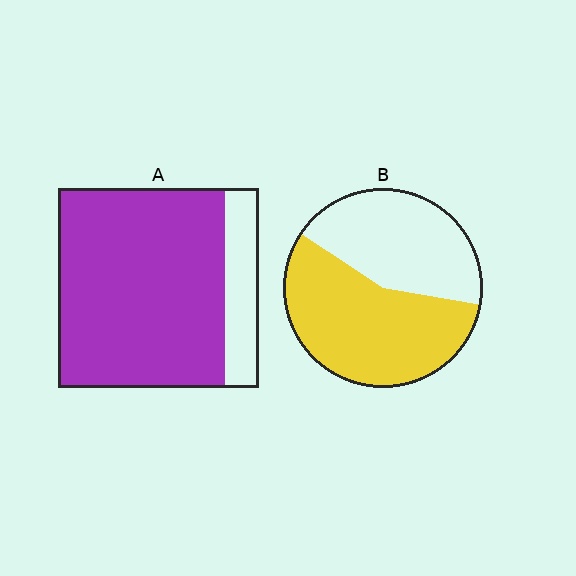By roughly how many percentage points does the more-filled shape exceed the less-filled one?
By roughly 25 percentage points (A over B).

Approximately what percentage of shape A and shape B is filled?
A is approximately 85% and B is approximately 55%.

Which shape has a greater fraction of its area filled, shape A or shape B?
Shape A.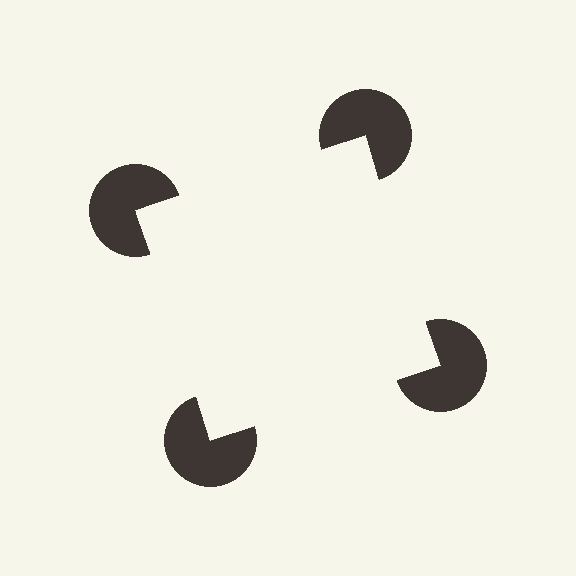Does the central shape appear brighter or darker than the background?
It typically appears slightly brighter than the background, even though no actual brightness change is drawn.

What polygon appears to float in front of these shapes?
An illusory square — its edges are inferred from the aligned wedge cuts in the pac-man discs, not physically drawn.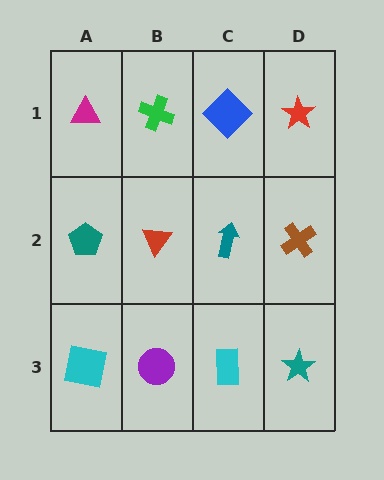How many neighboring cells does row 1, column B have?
3.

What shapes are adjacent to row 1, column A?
A teal pentagon (row 2, column A), a green cross (row 1, column B).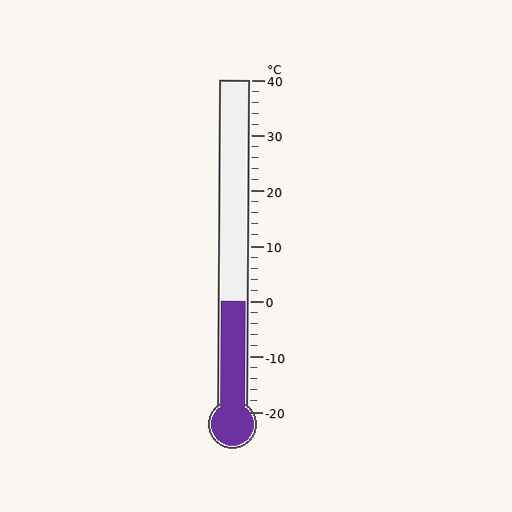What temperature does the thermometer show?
The thermometer shows approximately 0°C.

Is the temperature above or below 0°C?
The temperature is at 0°C.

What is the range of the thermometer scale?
The thermometer scale ranges from -20°C to 40°C.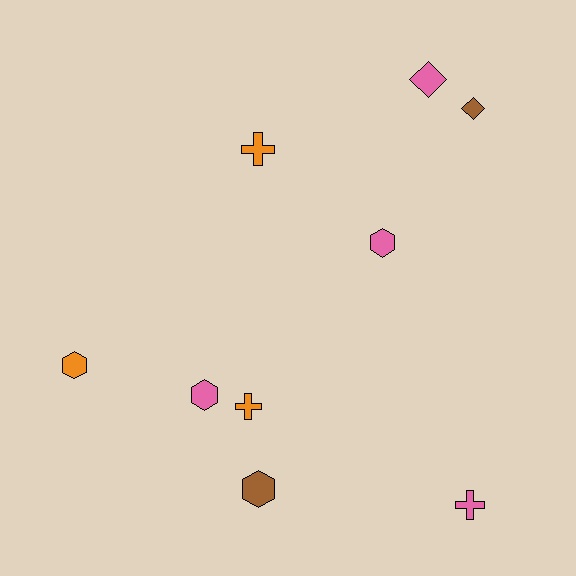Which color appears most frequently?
Pink, with 4 objects.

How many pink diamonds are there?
There is 1 pink diamond.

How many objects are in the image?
There are 9 objects.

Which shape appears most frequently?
Hexagon, with 4 objects.